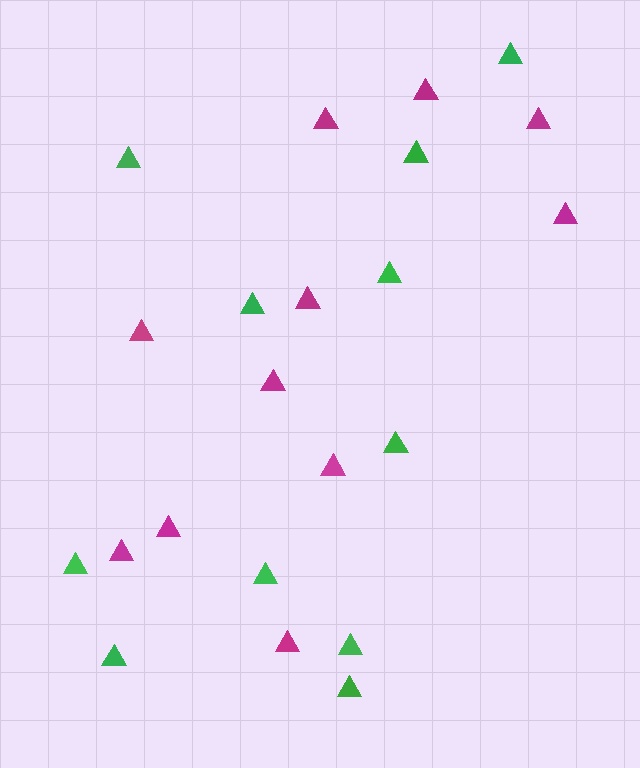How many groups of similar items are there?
There are 2 groups: one group of magenta triangles (11) and one group of green triangles (11).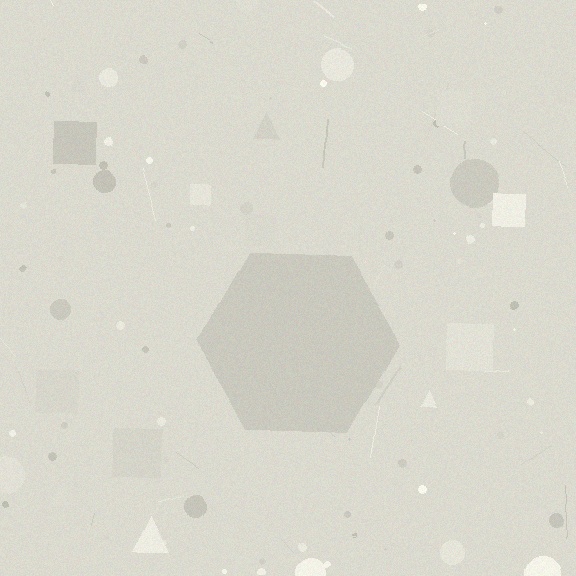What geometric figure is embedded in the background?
A hexagon is embedded in the background.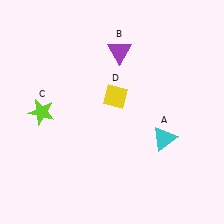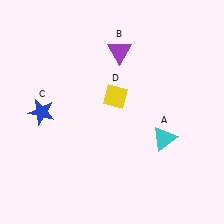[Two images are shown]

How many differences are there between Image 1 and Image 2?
There is 1 difference between the two images.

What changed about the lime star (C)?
In Image 1, C is lime. In Image 2, it changed to blue.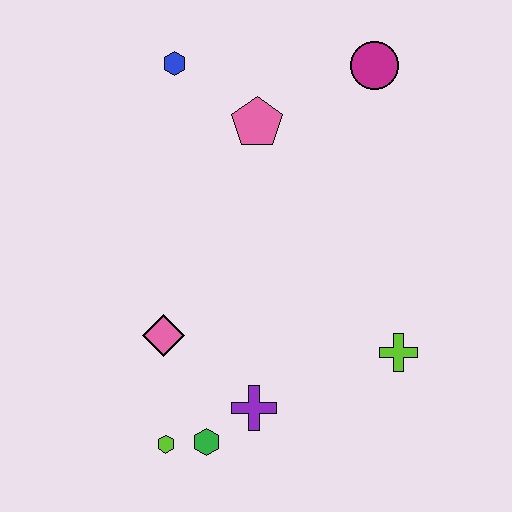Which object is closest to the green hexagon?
The lime hexagon is closest to the green hexagon.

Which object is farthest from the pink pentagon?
The lime hexagon is farthest from the pink pentagon.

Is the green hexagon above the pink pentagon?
No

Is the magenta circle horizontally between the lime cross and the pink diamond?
Yes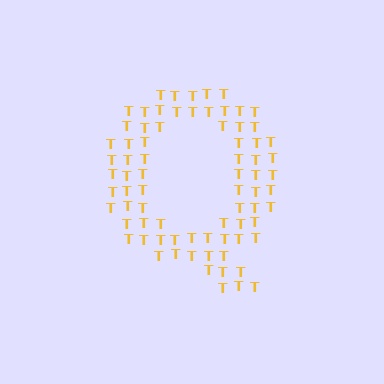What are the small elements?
The small elements are letter T's.